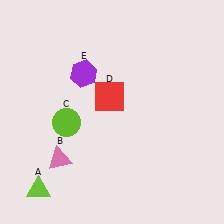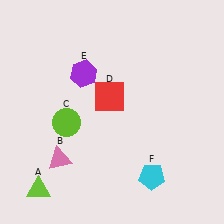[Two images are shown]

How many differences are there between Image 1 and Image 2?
There is 1 difference between the two images.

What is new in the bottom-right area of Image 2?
A cyan pentagon (F) was added in the bottom-right area of Image 2.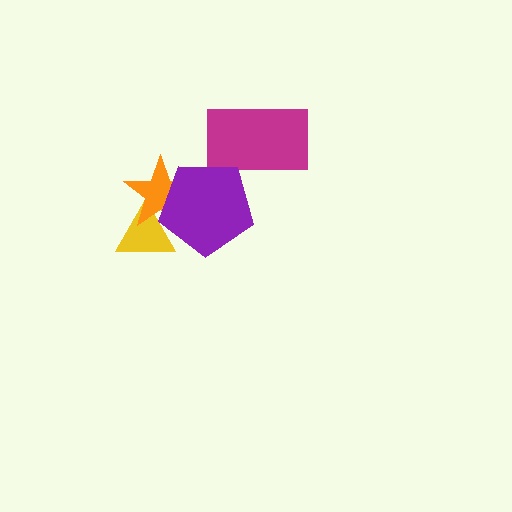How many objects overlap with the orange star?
2 objects overlap with the orange star.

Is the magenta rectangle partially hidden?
Yes, it is partially covered by another shape.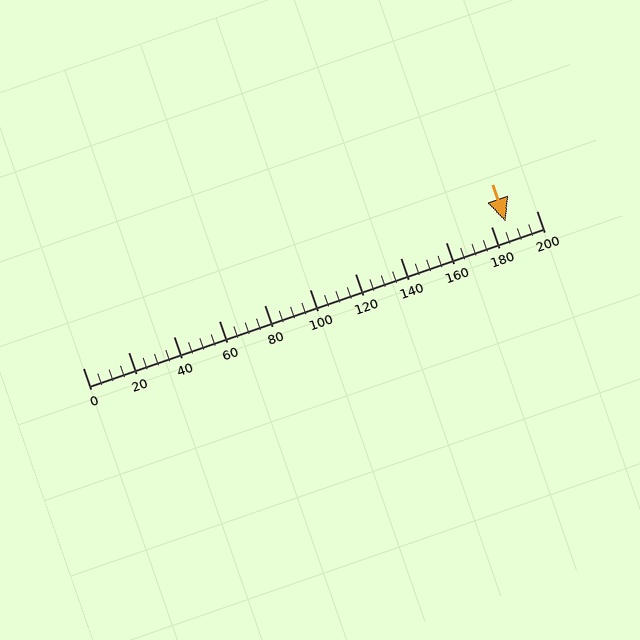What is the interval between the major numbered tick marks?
The major tick marks are spaced 20 units apart.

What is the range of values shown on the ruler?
The ruler shows values from 0 to 200.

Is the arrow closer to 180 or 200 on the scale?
The arrow is closer to 180.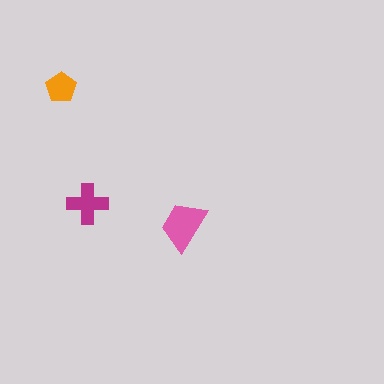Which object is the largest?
The pink trapezoid.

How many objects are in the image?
There are 3 objects in the image.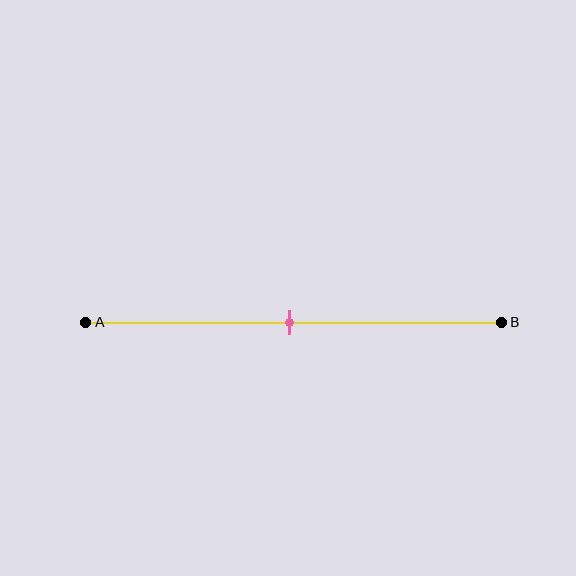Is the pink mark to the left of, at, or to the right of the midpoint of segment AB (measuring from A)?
The pink mark is approximately at the midpoint of segment AB.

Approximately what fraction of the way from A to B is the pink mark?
The pink mark is approximately 50% of the way from A to B.